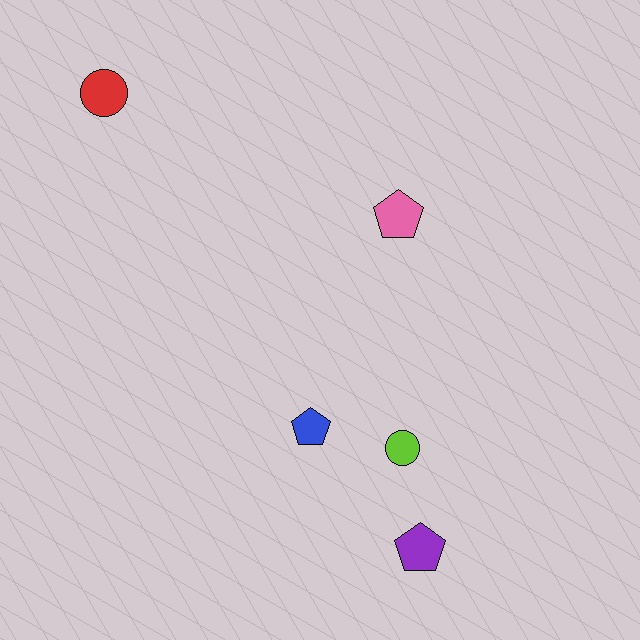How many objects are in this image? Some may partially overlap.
There are 5 objects.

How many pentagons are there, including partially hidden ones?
There are 3 pentagons.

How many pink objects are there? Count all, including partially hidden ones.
There is 1 pink object.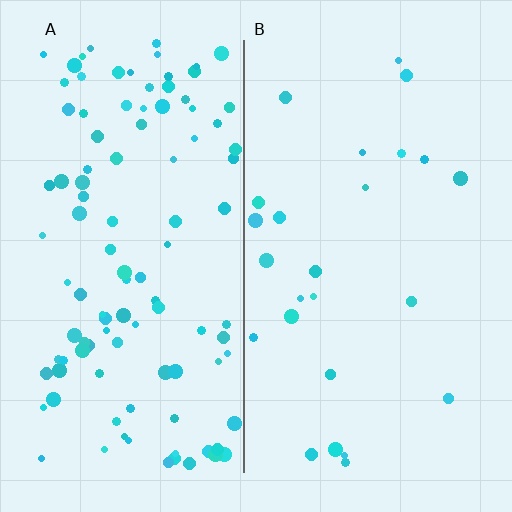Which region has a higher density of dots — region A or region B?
A (the left).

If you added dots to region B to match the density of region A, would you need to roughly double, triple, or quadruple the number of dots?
Approximately quadruple.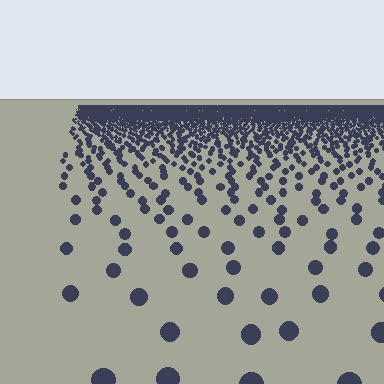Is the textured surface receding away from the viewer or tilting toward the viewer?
The surface is receding away from the viewer. Texture elements get smaller and denser toward the top.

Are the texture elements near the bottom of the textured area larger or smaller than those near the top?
Larger. Near the bottom, elements are closer to the viewer and appear at a bigger on-screen size.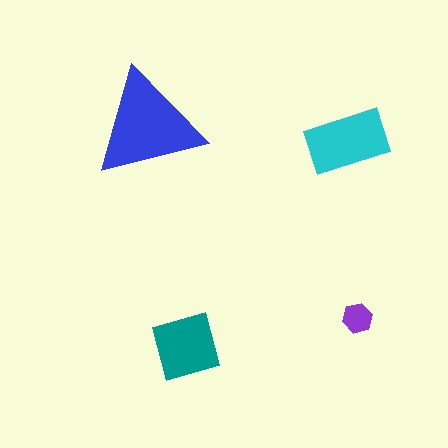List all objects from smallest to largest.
The purple hexagon, the teal diamond, the cyan rectangle, the blue triangle.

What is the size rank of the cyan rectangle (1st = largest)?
2nd.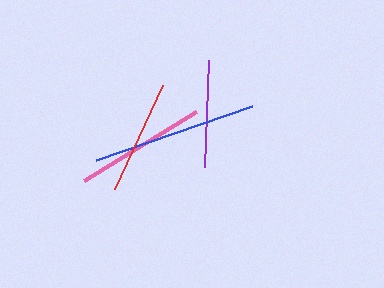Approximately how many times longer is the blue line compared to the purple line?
The blue line is approximately 1.5 times the length of the purple line.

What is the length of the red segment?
The red segment is approximately 114 pixels long.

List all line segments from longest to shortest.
From longest to shortest: blue, pink, red, purple.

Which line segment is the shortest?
The purple line is the shortest at approximately 107 pixels.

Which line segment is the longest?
The blue line is the longest at approximately 165 pixels.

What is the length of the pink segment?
The pink segment is approximately 131 pixels long.